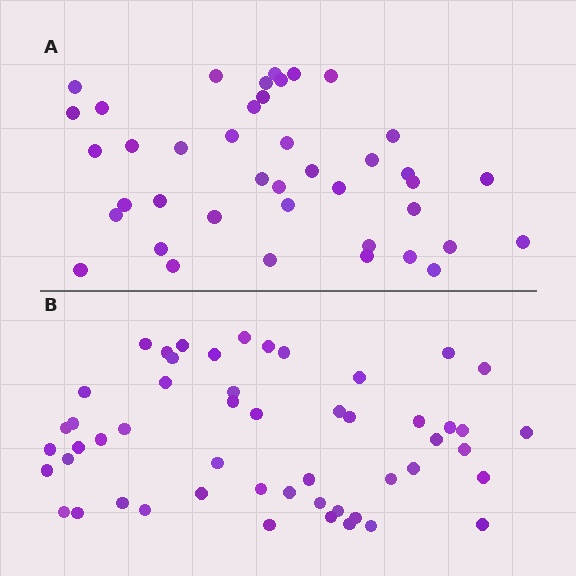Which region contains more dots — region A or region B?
Region B (the bottom region) has more dots.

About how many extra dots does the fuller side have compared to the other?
Region B has roughly 12 or so more dots than region A.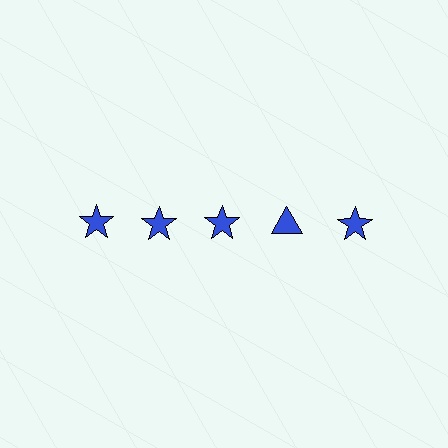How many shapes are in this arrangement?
There are 5 shapes arranged in a grid pattern.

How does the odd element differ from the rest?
It has a different shape: triangle instead of star.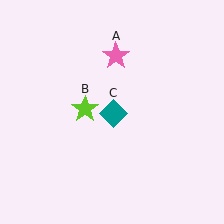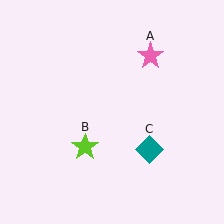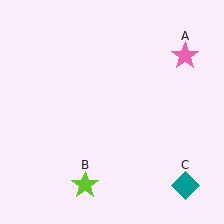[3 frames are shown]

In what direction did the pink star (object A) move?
The pink star (object A) moved right.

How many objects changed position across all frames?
3 objects changed position: pink star (object A), lime star (object B), teal diamond (object C).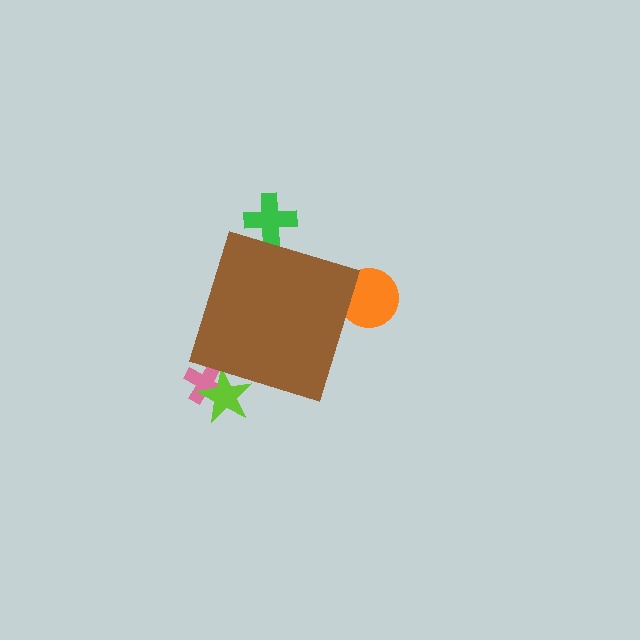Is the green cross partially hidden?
Yes, the green cross is partially hidden behind the brown diamond.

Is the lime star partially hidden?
Yes, the lime star is partially hidden behind the brown diamond.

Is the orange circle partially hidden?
Yes, the orange circle is partially hidden behind the brown diamond.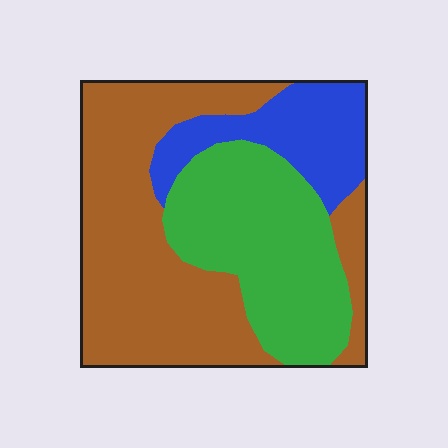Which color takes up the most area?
Brown, at roughly 50%.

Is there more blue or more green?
Green.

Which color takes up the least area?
Blue, at roughly 15%.